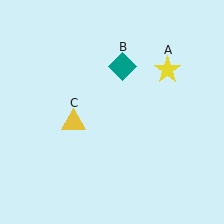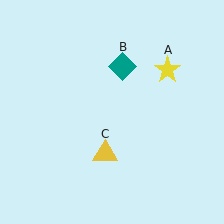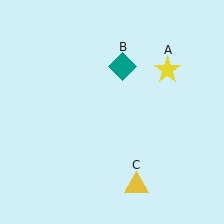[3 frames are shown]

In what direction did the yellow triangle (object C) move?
The yellow triangle (object C) moved down and to the right.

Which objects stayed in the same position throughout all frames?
Yellow star (object A) and teal diamond (object B) remained stationary.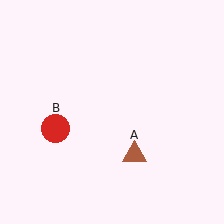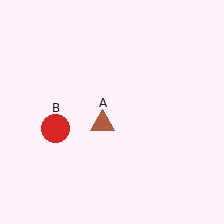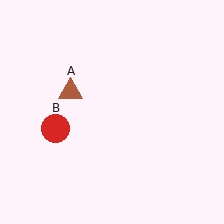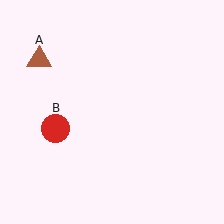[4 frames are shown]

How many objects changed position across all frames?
1 object changed position: brown triangle (object A).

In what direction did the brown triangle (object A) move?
The brown triangle (object A) moved up and to the left.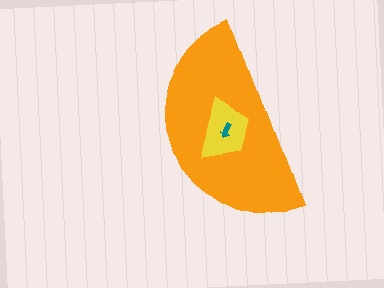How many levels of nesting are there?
3.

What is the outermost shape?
The orange semicircle.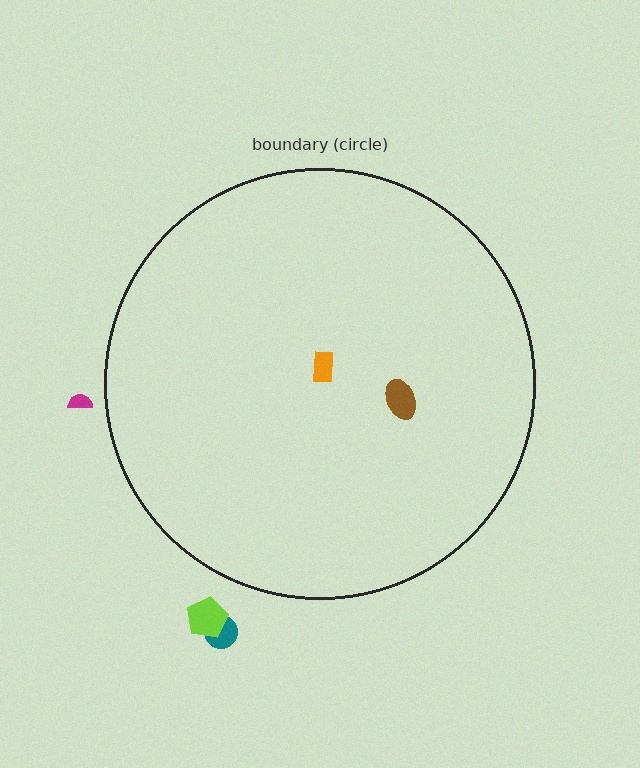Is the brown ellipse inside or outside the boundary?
Inside.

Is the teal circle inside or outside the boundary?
Outside.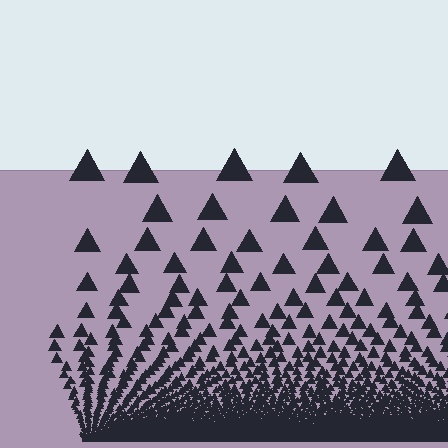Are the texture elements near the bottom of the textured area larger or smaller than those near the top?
Smaller. The gradient is inverted — elements near the bottom are smaller and denser.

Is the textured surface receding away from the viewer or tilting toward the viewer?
The surface appears to tilt toward the viewer. Texture elements get larger and sparser toward the top.